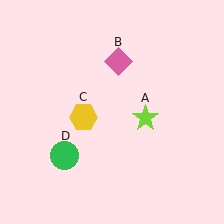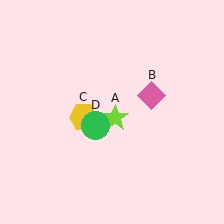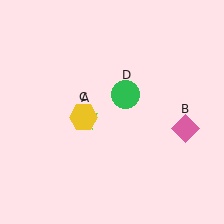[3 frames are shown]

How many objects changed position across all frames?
3 objects changed position: lime star (object A), pink diamond (object B), green circle (object D).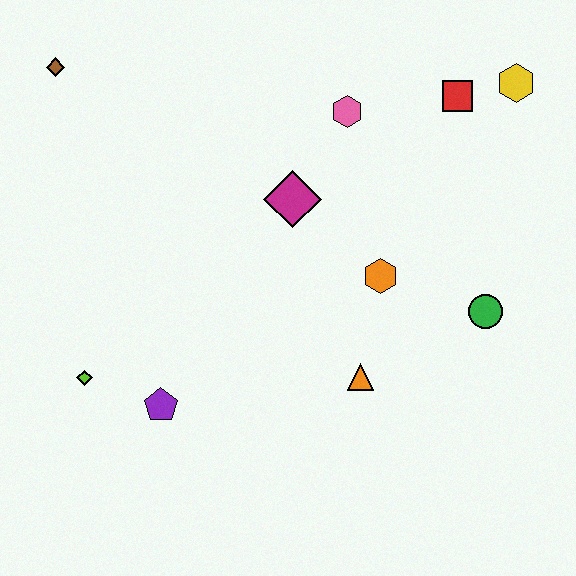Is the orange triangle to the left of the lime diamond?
No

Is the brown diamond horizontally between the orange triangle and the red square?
No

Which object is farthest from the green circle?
The brown diamond is farthest from the green circle.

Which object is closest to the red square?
The yellow hexagon is closest to the red square.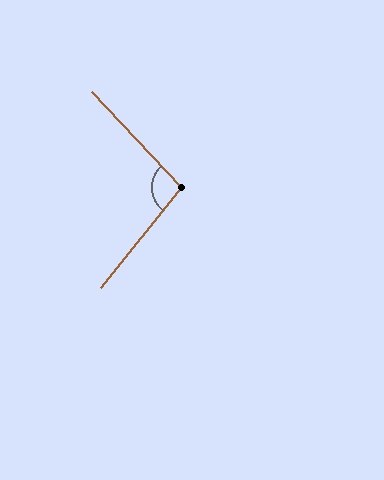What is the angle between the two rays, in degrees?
Approximately 98 degrees.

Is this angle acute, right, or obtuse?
It is obtuse.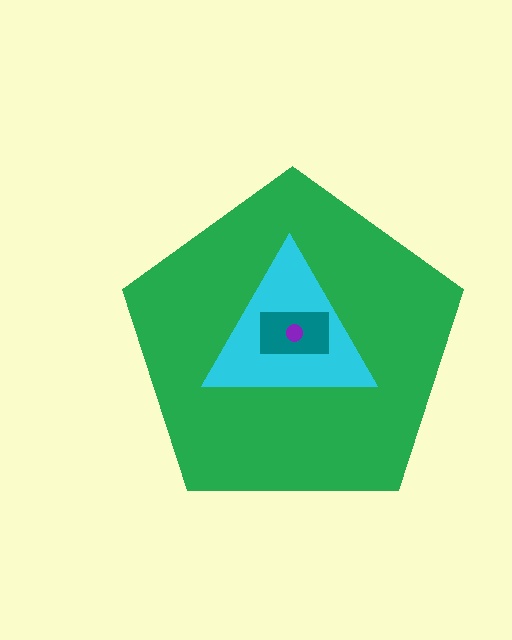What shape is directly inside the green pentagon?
The cyan triangle.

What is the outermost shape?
The green pentagon.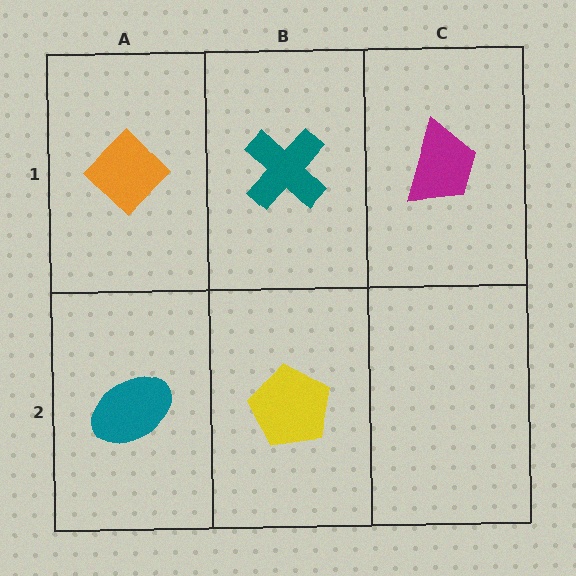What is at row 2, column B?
A yellow pentagon.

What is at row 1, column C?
A magenta trapezoid.